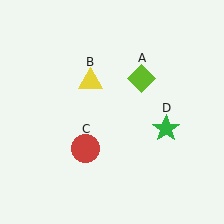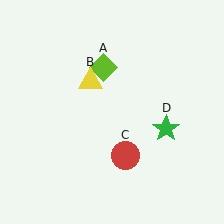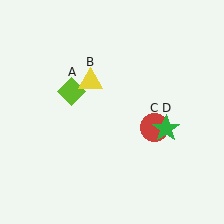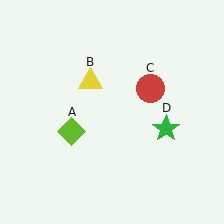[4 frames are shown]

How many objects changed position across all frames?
2 objects changed position: lime diamond (object A), red circle (object C).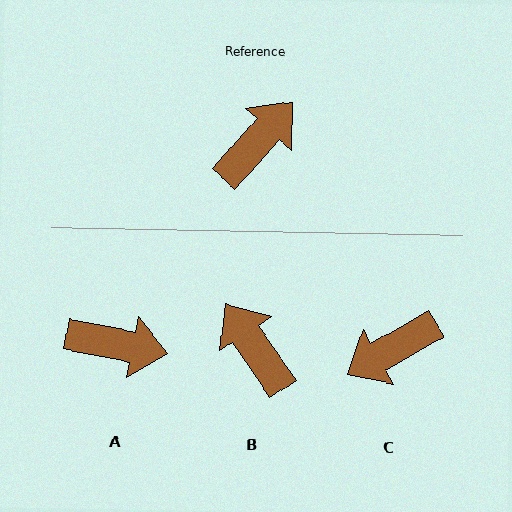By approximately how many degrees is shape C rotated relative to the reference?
Approximately 161 degrees counter-clockwise.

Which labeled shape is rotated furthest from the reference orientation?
C, about 161 degrees away.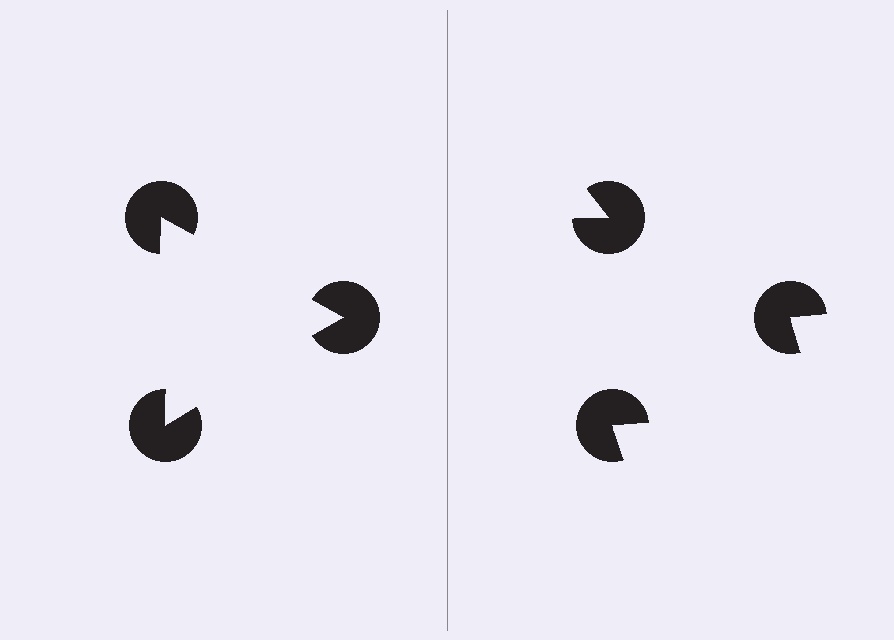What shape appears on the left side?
An illusory triangle.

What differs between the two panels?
The pac-man discs are positioned identically on both sides; only the wedge orientations differ. On the left they align to a triangle; on the right they are misaligned.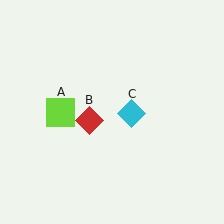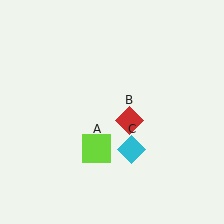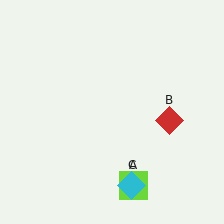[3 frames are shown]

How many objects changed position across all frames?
3 objects changed position: lime square (object A), red diamond (object B), cyan diamond (object C).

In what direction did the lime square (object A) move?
The lime square (object A) moved down and to the right.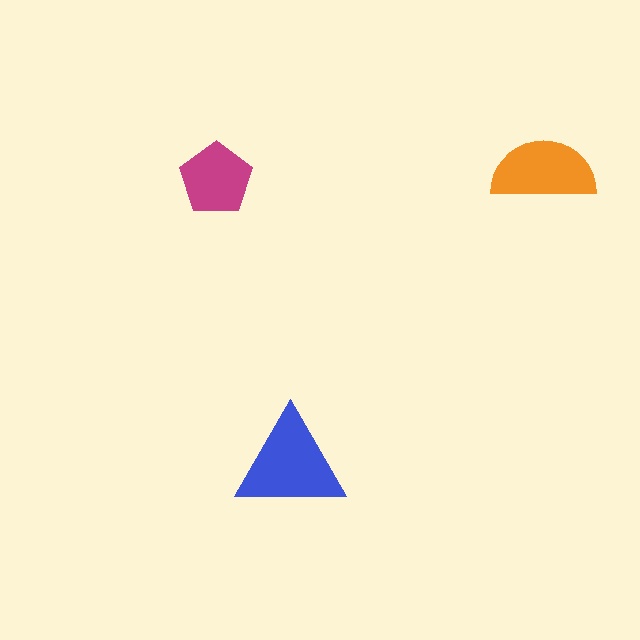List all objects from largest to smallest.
The blue triangle, the orange semicircle, the magenta pentagon.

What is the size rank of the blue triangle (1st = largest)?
1st.